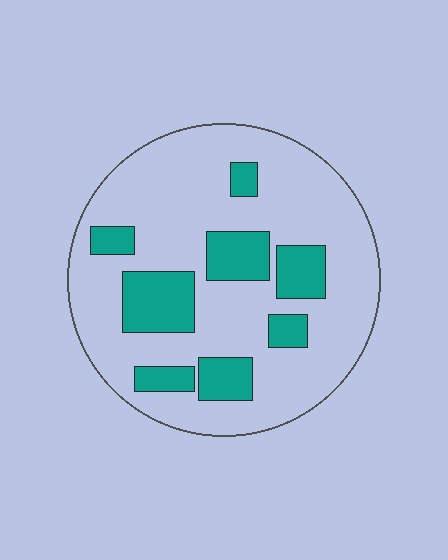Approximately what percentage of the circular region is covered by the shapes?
Approximately 25%.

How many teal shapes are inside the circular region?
8.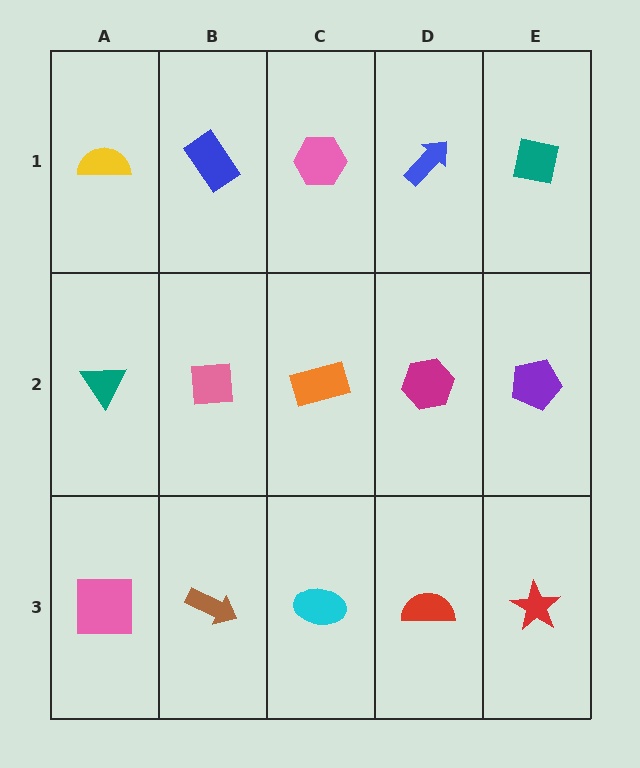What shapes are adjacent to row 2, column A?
A yellow semicircle (row 1, column A), a pink square (row 3, column A), a pink square (row 2, column B).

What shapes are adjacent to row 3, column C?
An orange rectangle (row 2, column C), a brown arrow (row 3, column B), a red semicircle (row 3, column D).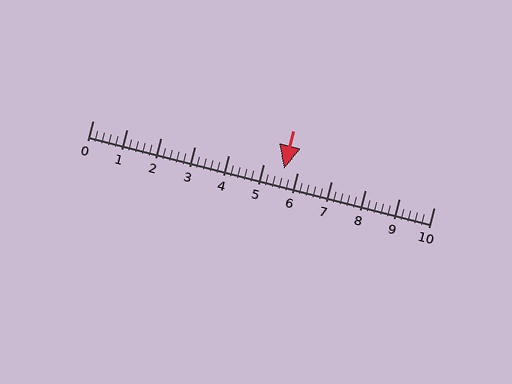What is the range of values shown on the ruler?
The ruler shows values from 0 to 10.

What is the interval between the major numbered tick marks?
The major tick marks are spaced 1 units apart.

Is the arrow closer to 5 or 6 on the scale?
The arrow is closer to 6.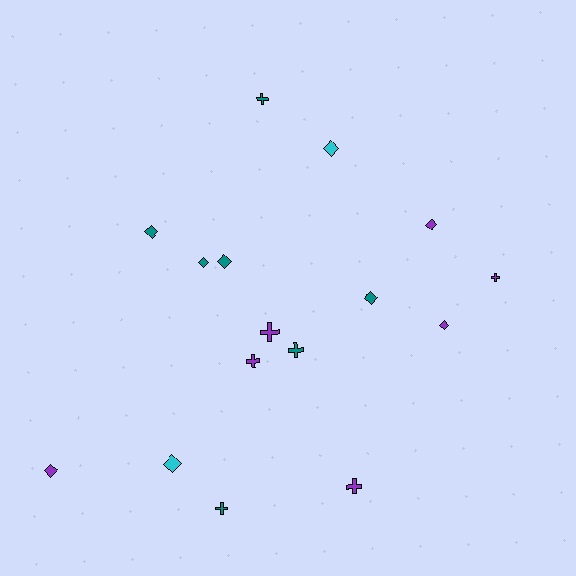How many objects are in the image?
There are 16 objects.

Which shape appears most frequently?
Diamond, with 9 objects.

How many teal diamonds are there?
There are 4 teal diamonds.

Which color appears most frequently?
Purple, with 7 objects.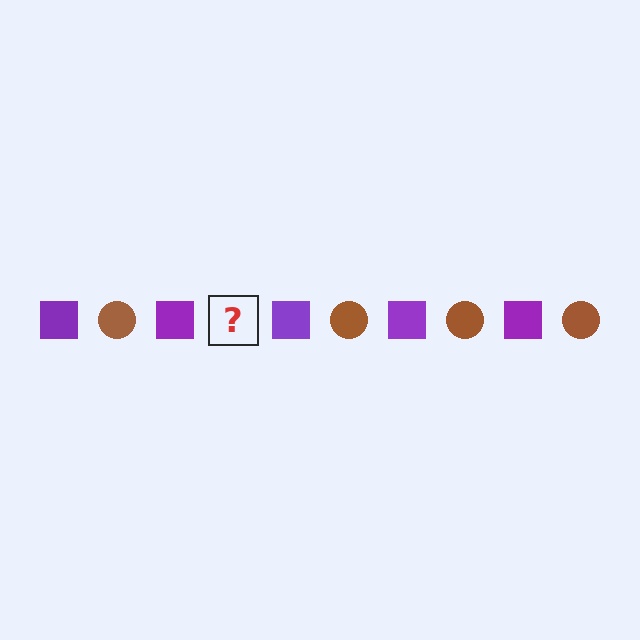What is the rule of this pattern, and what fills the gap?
The rule is that the pattern alternates between purple square and brown circle. The gap should be filled with a brown circle.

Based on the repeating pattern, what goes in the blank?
The blank should be a brown circle.